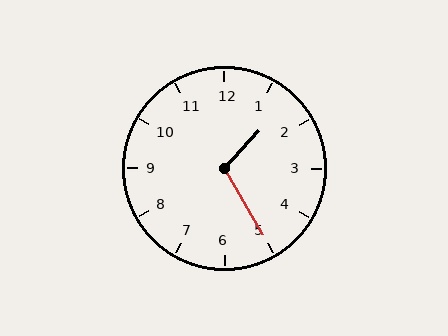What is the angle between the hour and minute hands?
Approximately 108 degrees.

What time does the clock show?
1:25.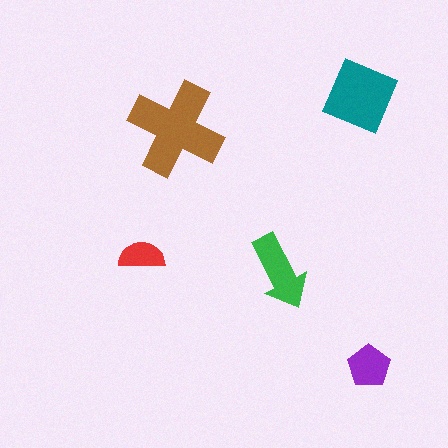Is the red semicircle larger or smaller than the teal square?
Smaller.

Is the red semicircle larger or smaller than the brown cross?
Smaller.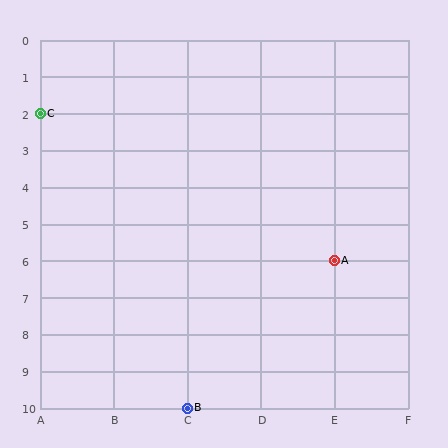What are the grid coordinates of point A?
Point A is at grid coordinates (E, 6).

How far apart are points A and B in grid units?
Points A and B are 2 columns and 4 rows apart (about 4.5 grid units diagonally).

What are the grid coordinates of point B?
Point B is at grid coordinates (C, 10).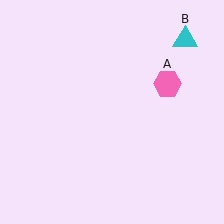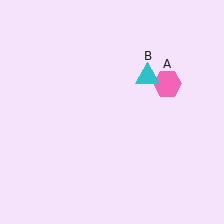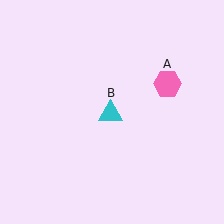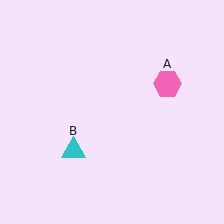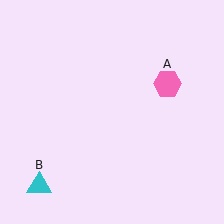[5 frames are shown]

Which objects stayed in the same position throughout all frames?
Pink hexagon (object A) remained stationary.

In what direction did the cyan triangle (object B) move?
The cyan triangle (object B) moved down and to the left.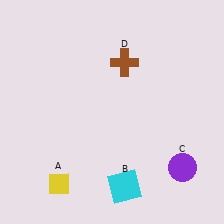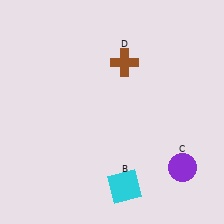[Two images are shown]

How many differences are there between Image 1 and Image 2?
There is 1 difference between the two images.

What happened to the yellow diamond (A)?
The yellow diamond (A) was removed in Image 2. It was in the bottom-left area of Image 1.